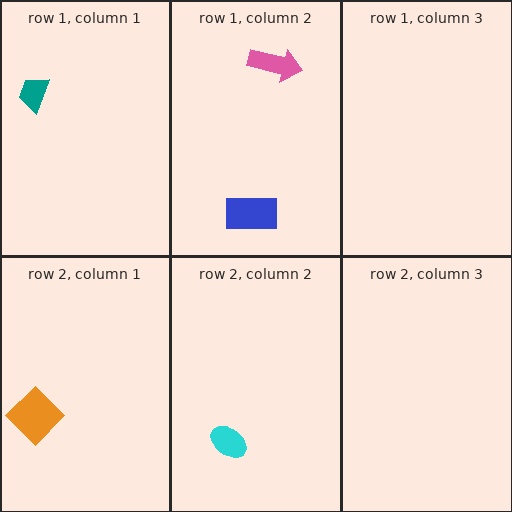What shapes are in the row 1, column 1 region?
The teal trapezoid.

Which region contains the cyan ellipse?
The row 2, column 2 region.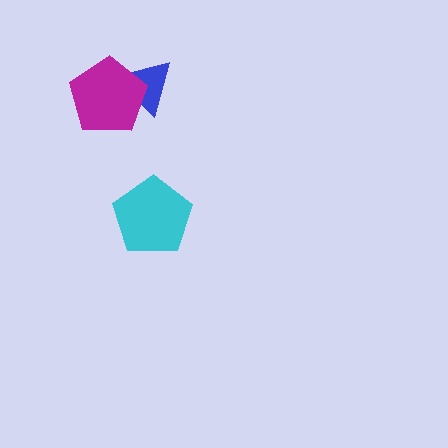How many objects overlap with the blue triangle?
1 object overlaps with the blue triangle.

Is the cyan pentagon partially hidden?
No, no other shape covers it.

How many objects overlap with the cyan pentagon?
0 objects overlap with the cyan pentagon.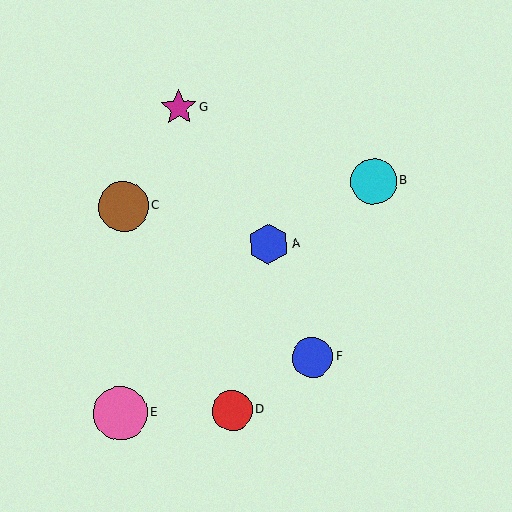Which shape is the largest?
The pink circle (labeled E) is the largest.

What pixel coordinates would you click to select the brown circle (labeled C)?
Click at (123, 206) to select the brown circle C.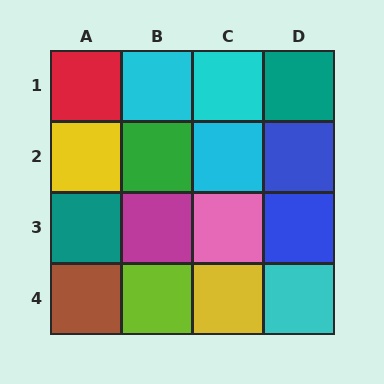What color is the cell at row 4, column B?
Lime.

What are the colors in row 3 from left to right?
Teal, magenta, pink, blue.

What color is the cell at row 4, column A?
Brown.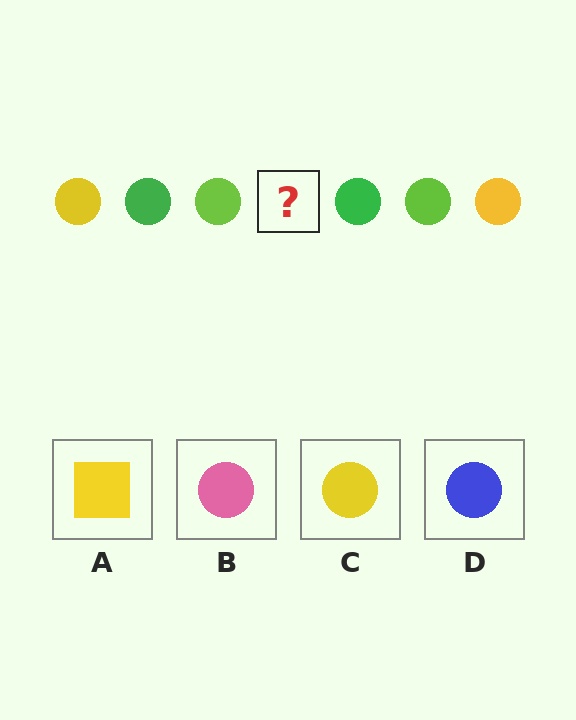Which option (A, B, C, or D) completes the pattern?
C.